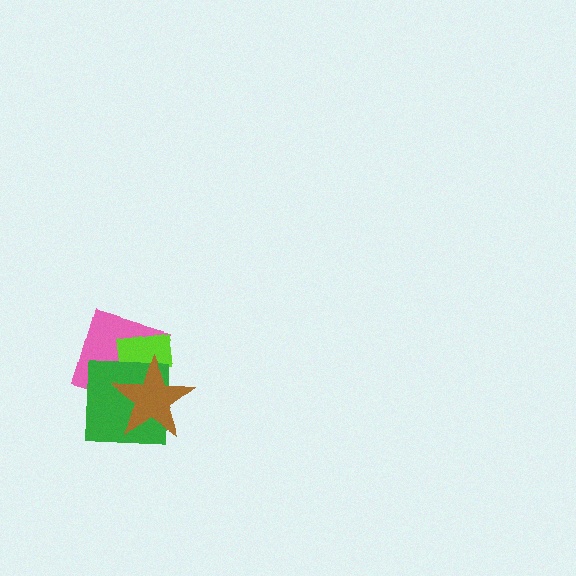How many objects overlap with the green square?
3 objects overlap with the green square.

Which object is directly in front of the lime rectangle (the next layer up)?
The green square is directly in front of the lime rectangle.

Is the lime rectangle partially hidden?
Yes, it is partially covered by another shape.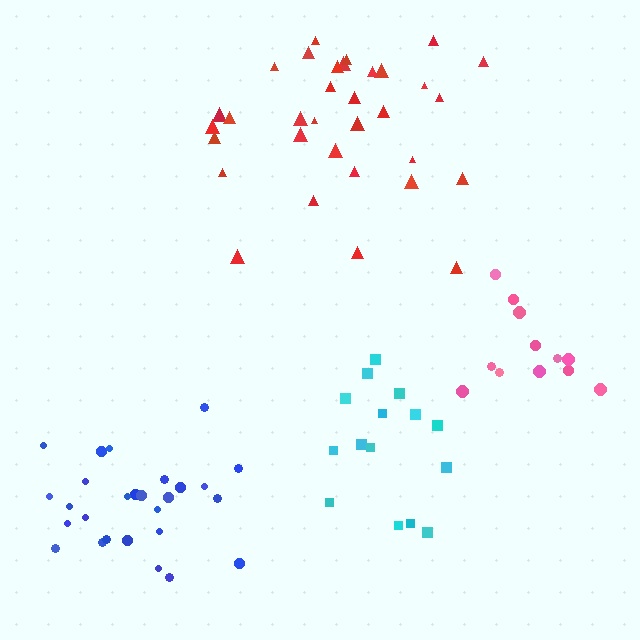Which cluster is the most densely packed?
Blue.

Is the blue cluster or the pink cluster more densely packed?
Blue.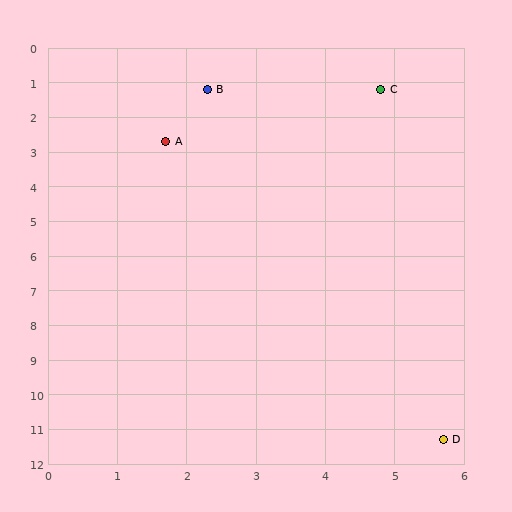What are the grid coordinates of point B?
Point B is at approximately (2.3, 1.2).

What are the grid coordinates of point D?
Point D is at approximately (5.7, 11.3).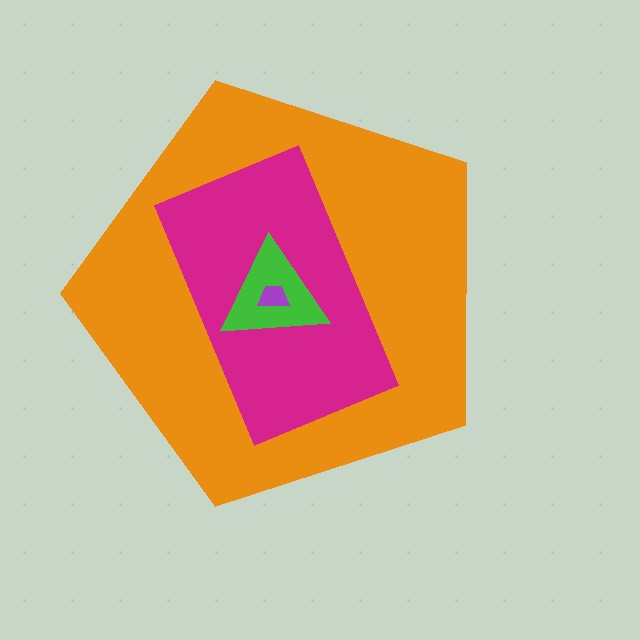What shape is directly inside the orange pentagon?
The magenta rectangle.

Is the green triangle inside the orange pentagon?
Yes.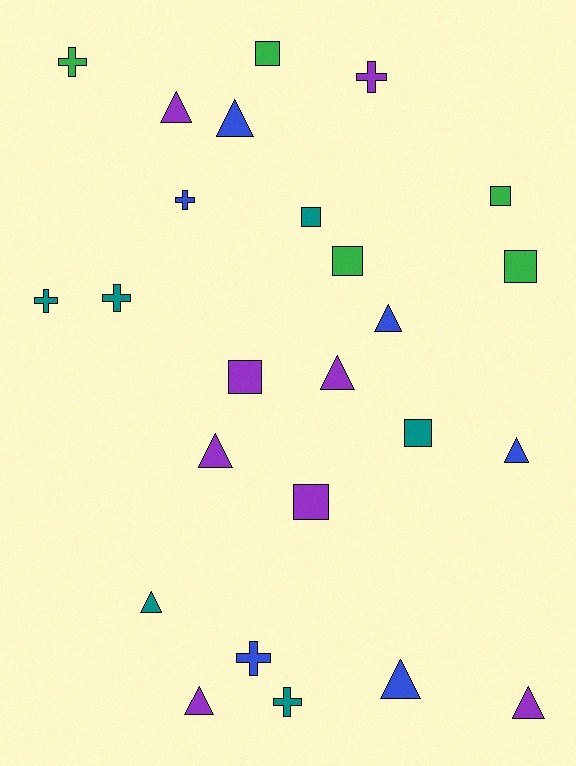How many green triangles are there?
There are no green triangles.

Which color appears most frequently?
Purple, with 8 objects.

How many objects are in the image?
There are 25 objects.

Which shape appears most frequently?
Triangle, with 10 objects.